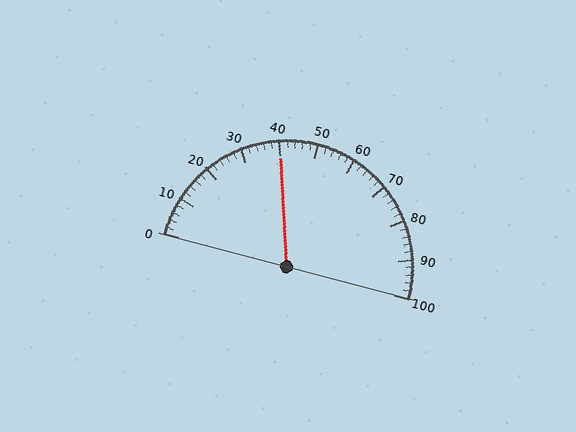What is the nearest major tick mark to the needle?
The nearest major tick mark is 40.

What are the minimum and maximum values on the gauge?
The gauge ranges from 0 to 100.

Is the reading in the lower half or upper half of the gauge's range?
The reading is in the lower half of the range (0 to 100).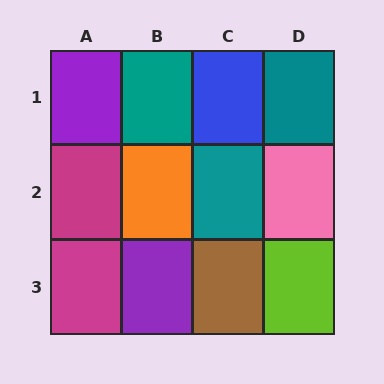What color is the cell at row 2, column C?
Teal.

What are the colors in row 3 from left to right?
Magenta, purple, brown, lime.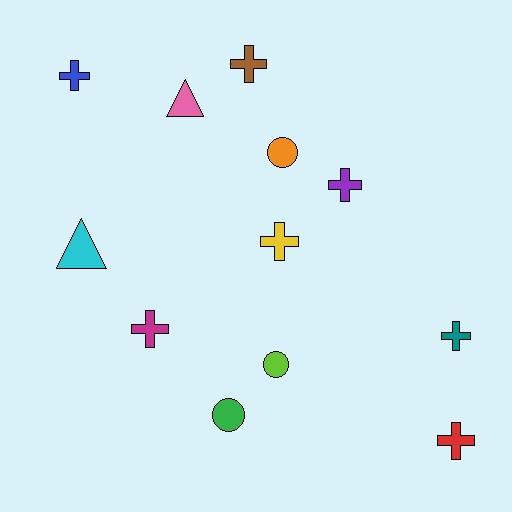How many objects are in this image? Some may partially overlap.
There are 12 objects.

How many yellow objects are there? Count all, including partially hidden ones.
There is 1 yellow object.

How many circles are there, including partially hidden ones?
There are 3 circles.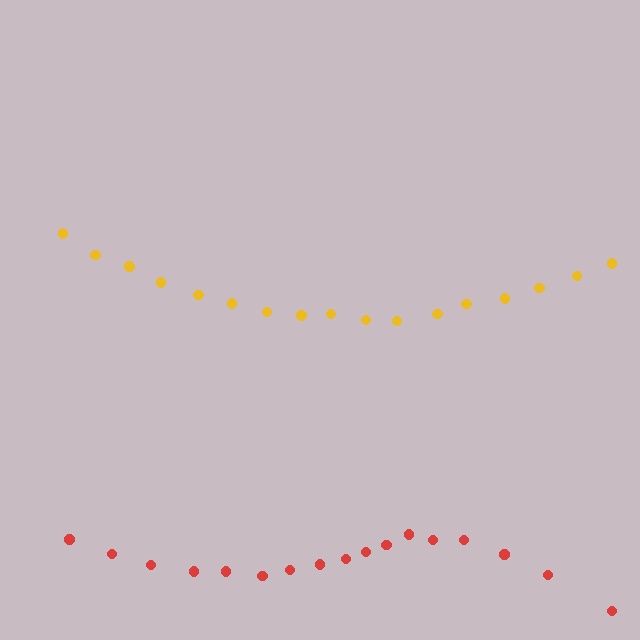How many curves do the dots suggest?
There are 2 distinct paths.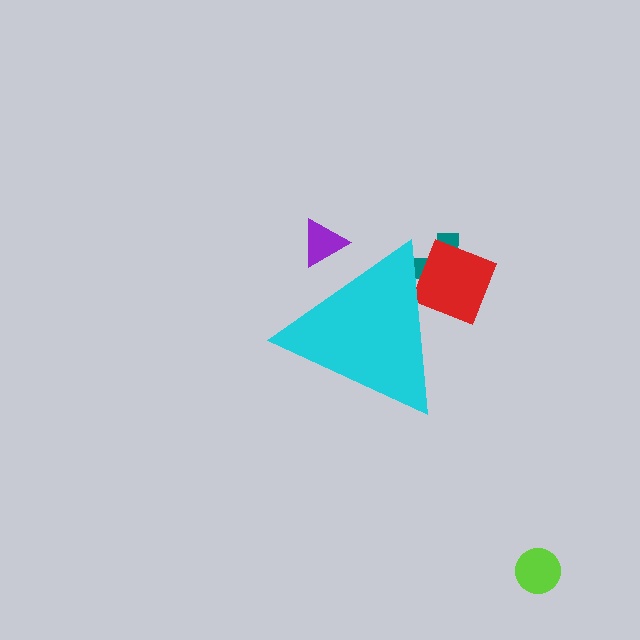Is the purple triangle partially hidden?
Yes, the purple triangle is partially hidden behind the cyan triangle.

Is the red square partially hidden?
Yes, the red square is partially hidden behind the cyan triangle.